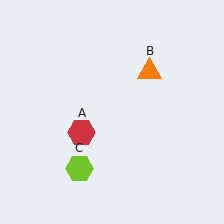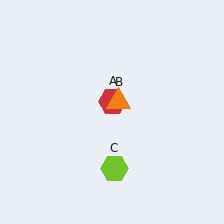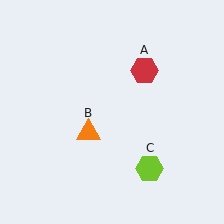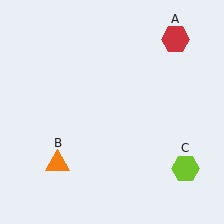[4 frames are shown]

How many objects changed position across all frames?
3 objects changed position: red hexagon (object A), orange triangle (object B), lime hexagon (object C).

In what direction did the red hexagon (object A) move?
The red hexagon (object A) moved up and to the right.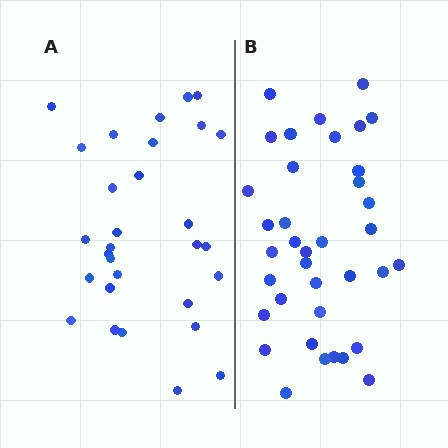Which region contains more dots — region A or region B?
Region B (the right region) has more dots.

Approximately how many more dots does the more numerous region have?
Region B has roughly 8 or so more dots than region A.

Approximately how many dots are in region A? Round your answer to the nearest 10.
About 30 dots.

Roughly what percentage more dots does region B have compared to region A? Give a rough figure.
About 25% more.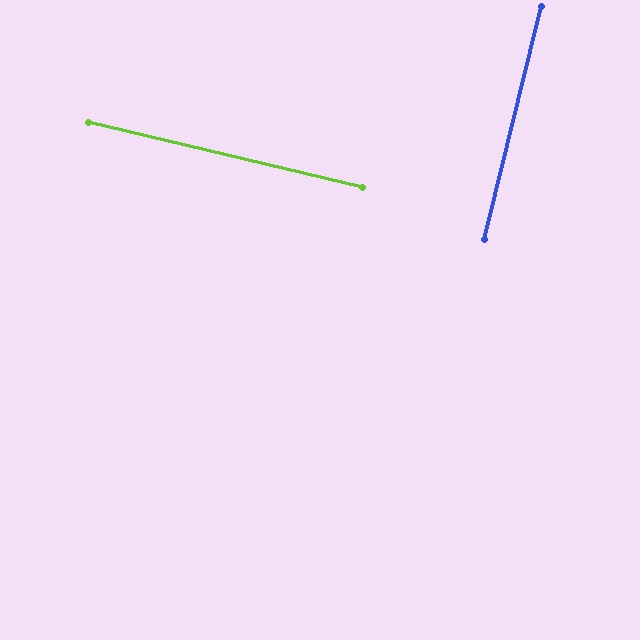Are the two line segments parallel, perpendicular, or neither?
Perpendicular — they meet at approximately 90°.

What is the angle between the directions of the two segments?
Approximately 90 degrees.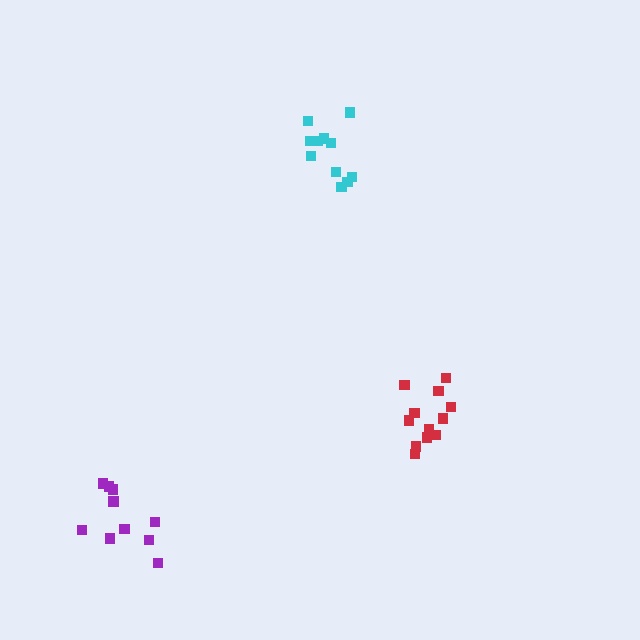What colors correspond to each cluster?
The clusters are colored: red, cyan, purple.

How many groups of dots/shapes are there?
There are 3 groups.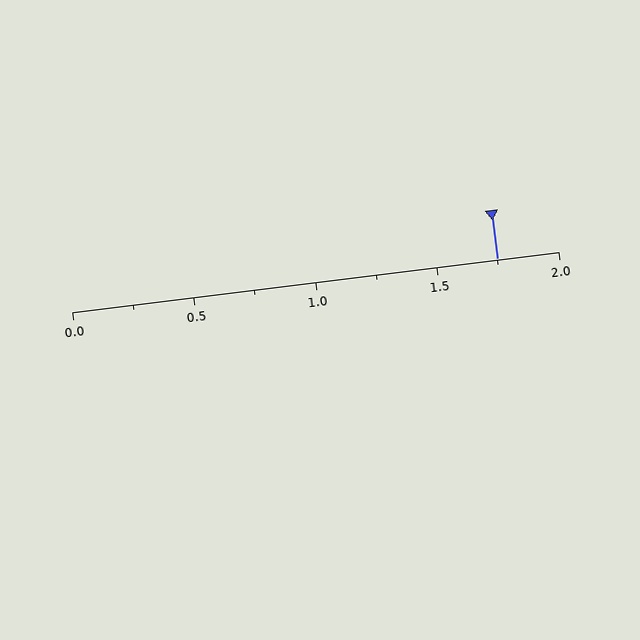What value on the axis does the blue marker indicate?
The marker indicates approximately 1.75.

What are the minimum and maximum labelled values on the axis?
The axis runs from 0.0 to 2.0.